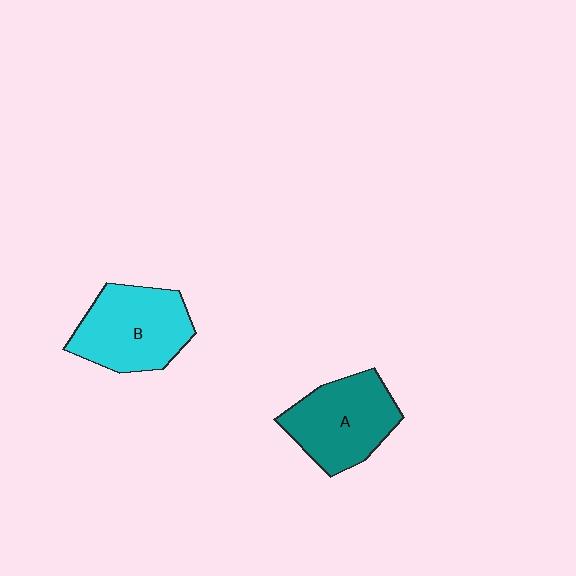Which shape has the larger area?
Shape B (cyan).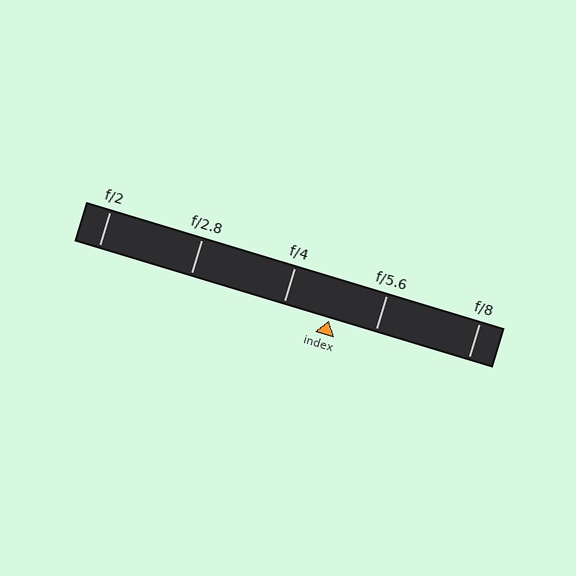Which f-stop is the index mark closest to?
The index mark is closest to f/5.6.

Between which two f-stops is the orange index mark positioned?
The index mark is between f/4 and f/5.6.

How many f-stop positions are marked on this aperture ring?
There are 5 f-stop positions marked.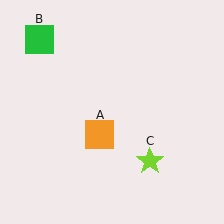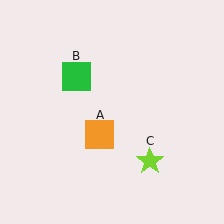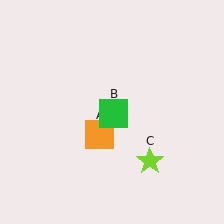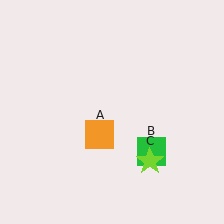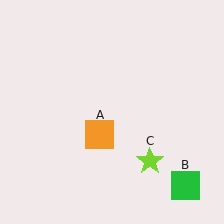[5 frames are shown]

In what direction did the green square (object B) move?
The green square (object B) moved down and to the right.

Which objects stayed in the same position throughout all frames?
Orange square (object A) and lime star (object C) remained stationary.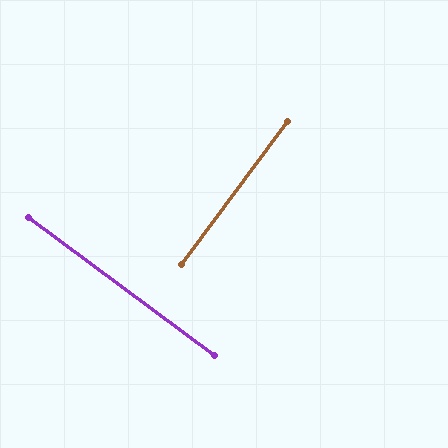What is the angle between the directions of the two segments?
Approximately 90 degrees.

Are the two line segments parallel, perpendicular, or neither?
Perpendicular — they meet at approximately 90°.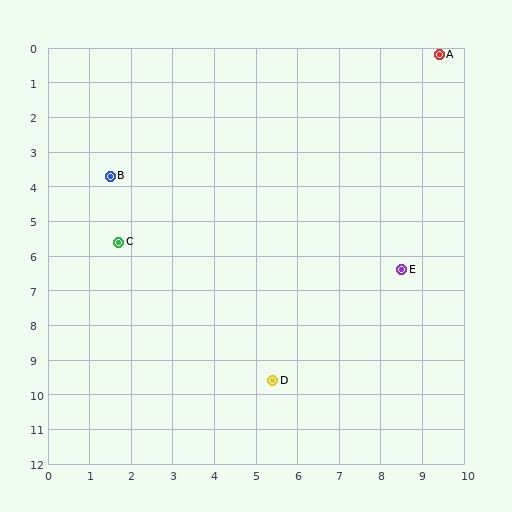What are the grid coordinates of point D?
Point D is at approximately (5.4, 9.6).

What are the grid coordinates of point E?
Point E is at approximately (8.5, 6.4).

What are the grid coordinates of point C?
Point C is at approximately (1.7, 5.6).